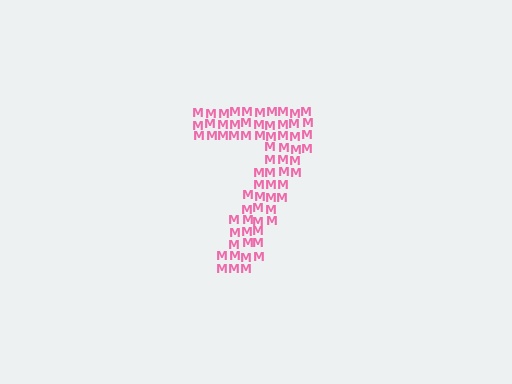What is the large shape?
The large shape is the digit 7.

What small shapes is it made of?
It is made of small letter M's.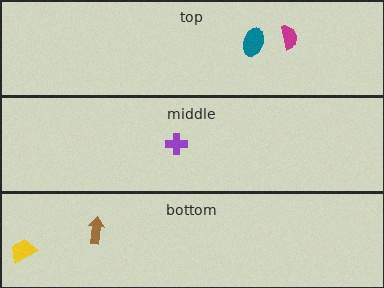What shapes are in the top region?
The magenta semicircle, the teal ellipse.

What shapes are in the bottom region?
The brown arrow, the yellow trapezoid.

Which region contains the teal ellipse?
The top region.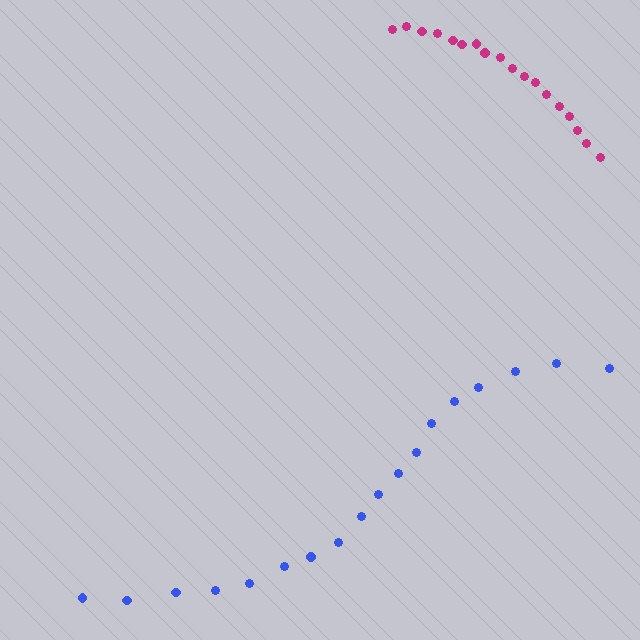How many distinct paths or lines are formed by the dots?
There are 2 distinct paths.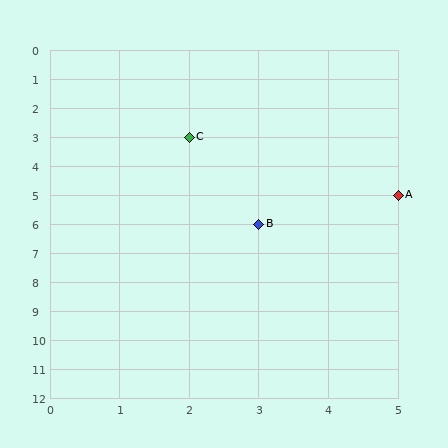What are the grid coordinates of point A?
Point A is at grid coordinates (5, 5).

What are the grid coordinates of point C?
Point C is at grid coordinates (2, 3).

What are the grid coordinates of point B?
Point B is at grid coordinates (3, 6).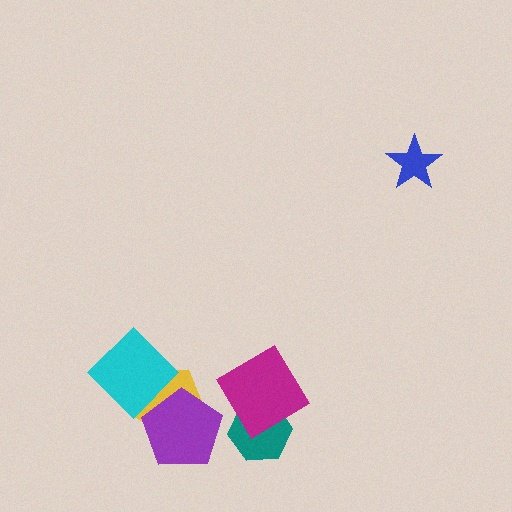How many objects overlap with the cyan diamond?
2 objects overlap with the cyan diamond.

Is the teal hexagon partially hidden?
Yes, it is partially covered by another shape.